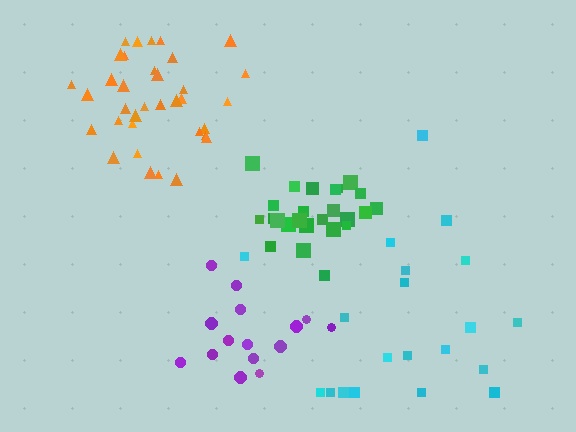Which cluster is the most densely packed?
Orange.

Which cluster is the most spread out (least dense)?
Cyan.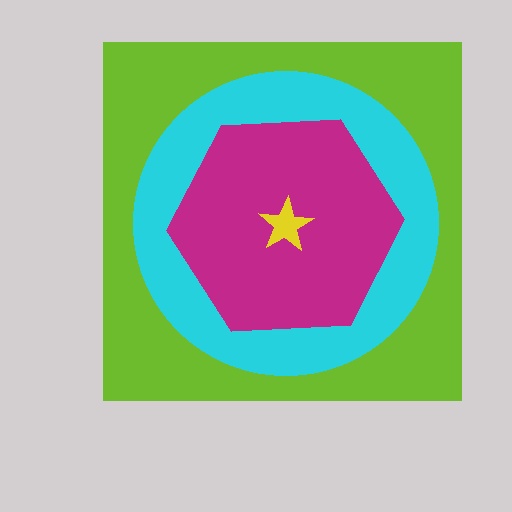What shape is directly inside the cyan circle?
The magenta hexagon.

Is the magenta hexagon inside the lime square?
Yes.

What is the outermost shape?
The lime square.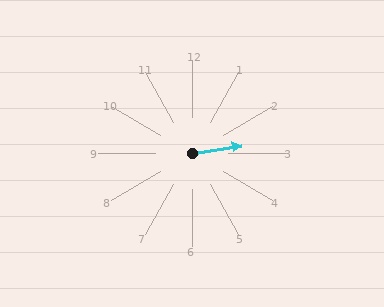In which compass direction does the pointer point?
East.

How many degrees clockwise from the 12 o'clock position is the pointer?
Approximately 81 degrees.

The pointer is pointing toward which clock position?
Roughly 3 o'clock.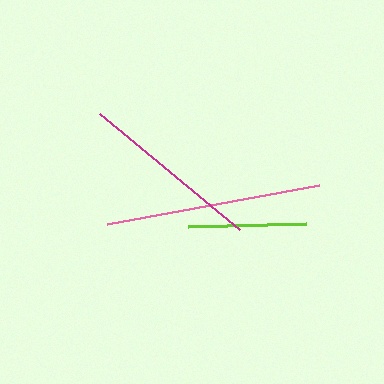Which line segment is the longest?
The pink line is the longest at approximately 216 pixels.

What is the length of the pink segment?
The pink segment is approximately 216 pixels long.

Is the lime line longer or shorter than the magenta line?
The magenta line is longer than the lime line.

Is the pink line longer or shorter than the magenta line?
The pink line is longer than the magenta line.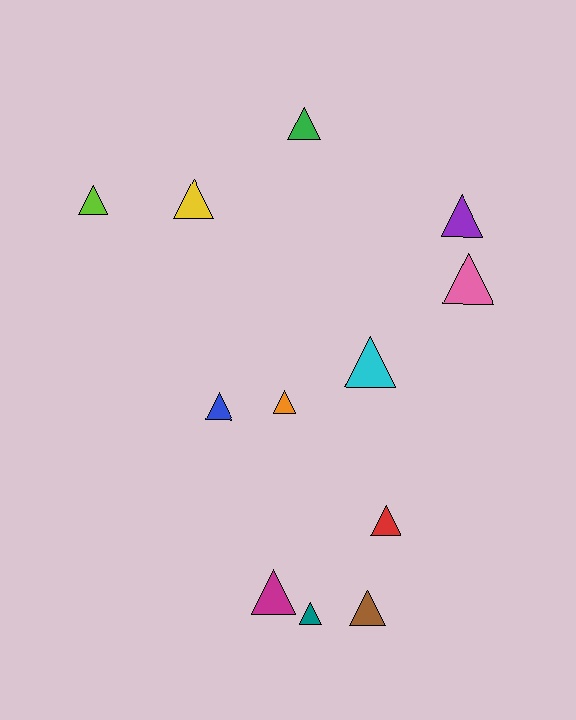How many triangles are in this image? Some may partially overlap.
There are 12 triangles.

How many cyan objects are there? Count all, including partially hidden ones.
There is 1 cyan object.